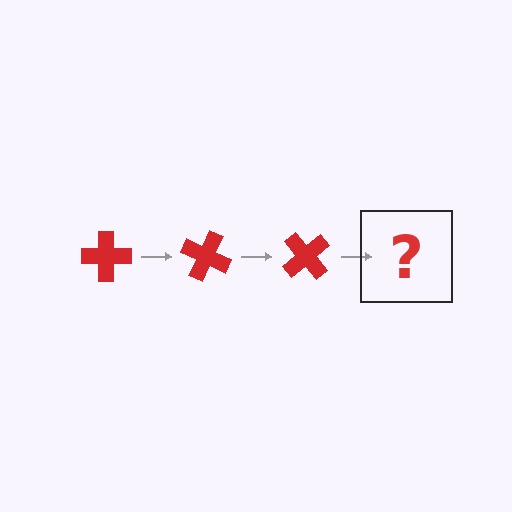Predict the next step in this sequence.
The next step is a red cross rotated 75 degrees.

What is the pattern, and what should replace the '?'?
The pattern is that the cross rotates 25 degrees each step. The '?' should be a red cross rotated 75 degrees.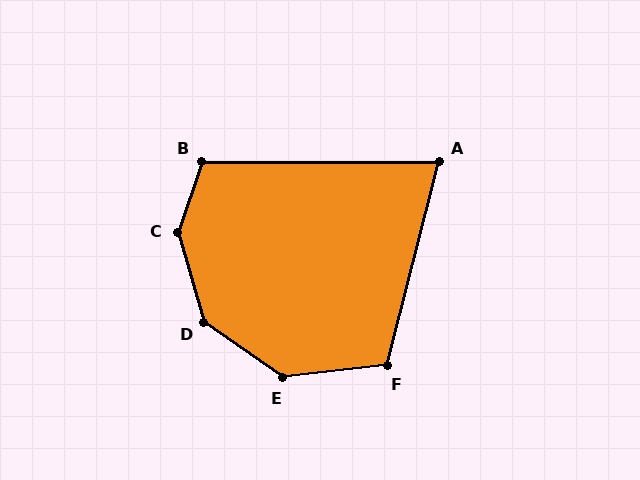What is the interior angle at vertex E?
Approximately 139 degrees (obtuse).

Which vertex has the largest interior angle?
C, at approximately 146 degrees.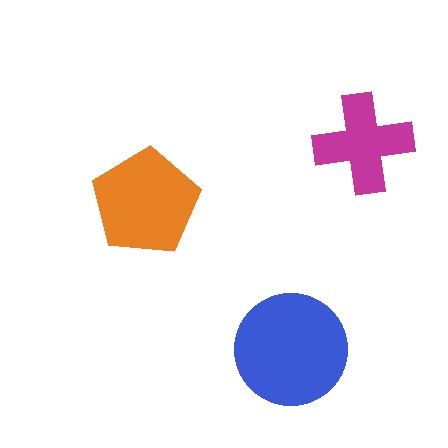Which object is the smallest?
The magenta cross.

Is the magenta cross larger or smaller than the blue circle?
Smaller.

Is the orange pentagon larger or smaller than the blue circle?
Smaller.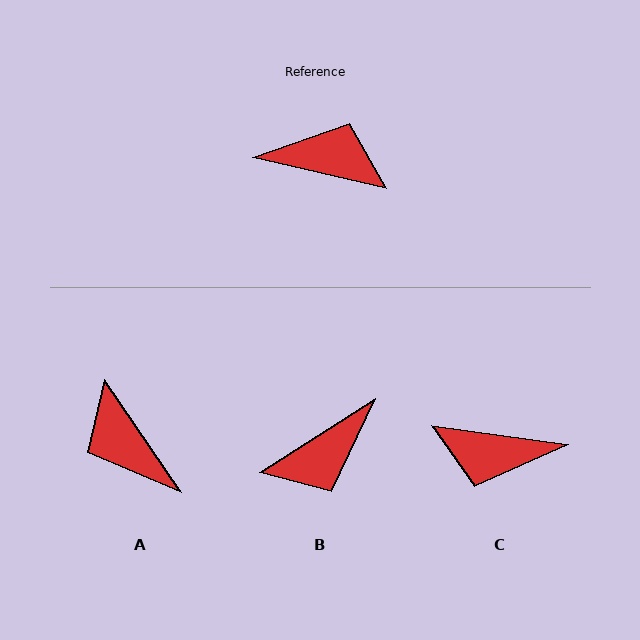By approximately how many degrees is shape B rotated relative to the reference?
Approximately 135 degrees clockwise.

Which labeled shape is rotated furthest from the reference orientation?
C, about 175 degrees away.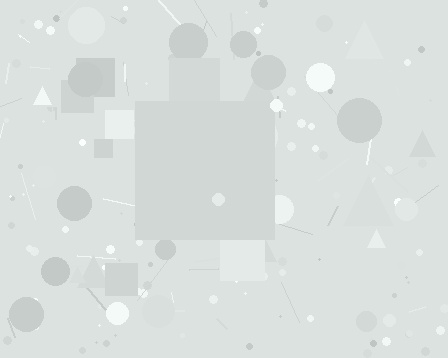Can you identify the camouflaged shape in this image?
The camouflaged shape is a square.